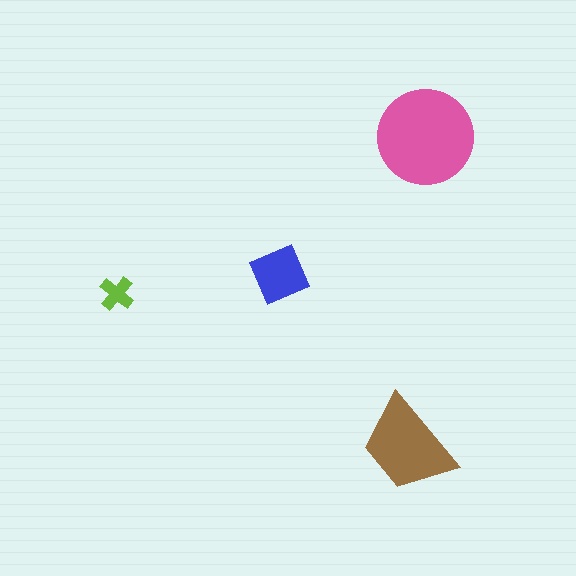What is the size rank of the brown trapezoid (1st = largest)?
2nd.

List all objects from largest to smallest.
The pink circle, the brown trapezoid, the blue diamond, the lime cross.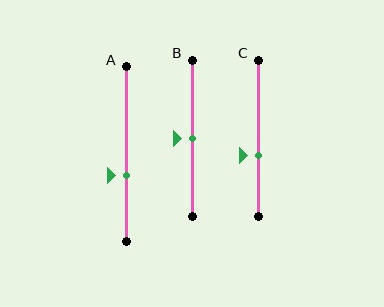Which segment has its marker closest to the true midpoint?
Segment B has its marker closest to the true midpoint.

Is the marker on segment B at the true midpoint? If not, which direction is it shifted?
Yes, the marker on segment B is at the true midpoint.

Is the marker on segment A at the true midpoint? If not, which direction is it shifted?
No, the marker on segment A is shifted downward by about 12% of the segment length.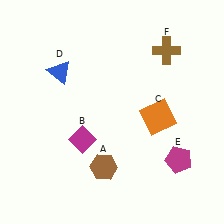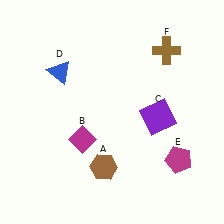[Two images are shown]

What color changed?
The square (C) changed from orange in Image 1 to purple in Image 2.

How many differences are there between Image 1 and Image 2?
There is 1 difference between the two images.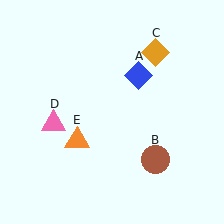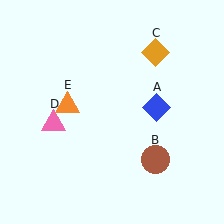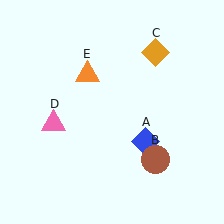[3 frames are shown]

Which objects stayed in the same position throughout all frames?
Brown circle (object B) and orange diamond (object C) and pink triangle (object D) remained stationary.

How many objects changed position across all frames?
2 objects changed position: blue diamond (object A), orange triangle (object E).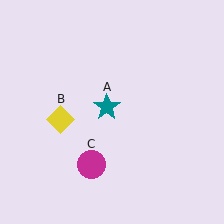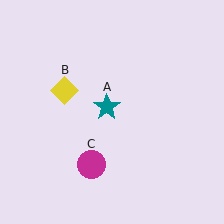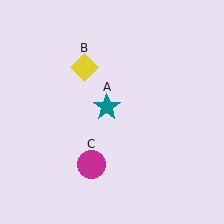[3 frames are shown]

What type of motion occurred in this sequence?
The yellow diamond (object B) rotated clockwise around the center of the scene.